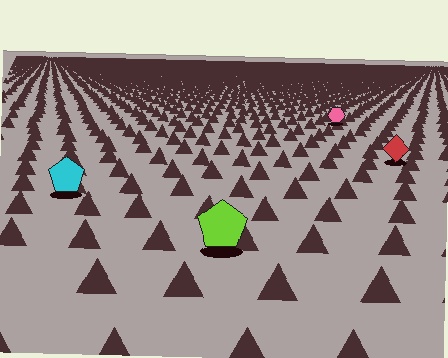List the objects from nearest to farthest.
From nearest to farthest: the lime pentagon, the cyan pentagon, the red diamond, the pink hexagon.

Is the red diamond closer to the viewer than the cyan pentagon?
No. The cyan pentagon is closer — you can tell from the texture gradient: the ground texture is coarser near it.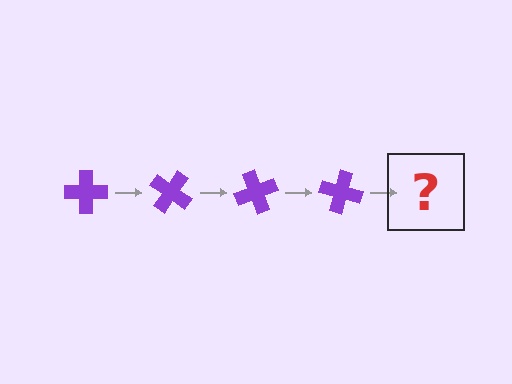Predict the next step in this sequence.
The next step is a purple cross rotated 140 degrees.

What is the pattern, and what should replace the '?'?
The pattern is that the cross rotates 35 degrees each step. The '?' should be a purple cross rotated 140 degrees.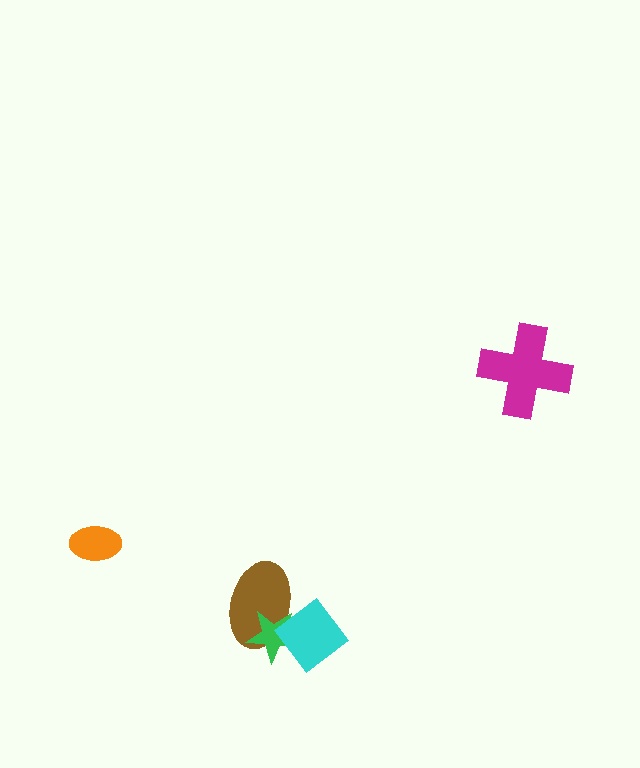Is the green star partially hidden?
Yes, it is partially covered by another shape.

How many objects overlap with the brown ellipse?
2 objects overlap with the brown ellipse.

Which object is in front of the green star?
The cyan diamond is in front of the green star.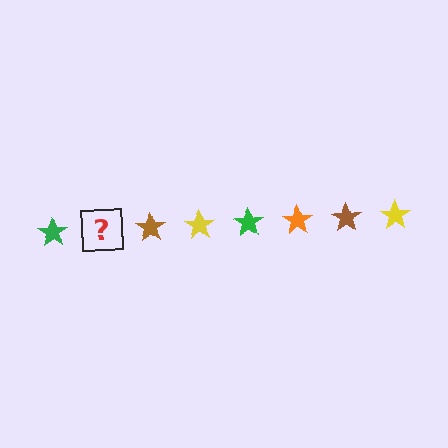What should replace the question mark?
The question mark should be replaced with an orange star.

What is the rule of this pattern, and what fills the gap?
The rule is that the pattern cycles through green, orange, brown, yellow stars. The gap should be filled with an orange star.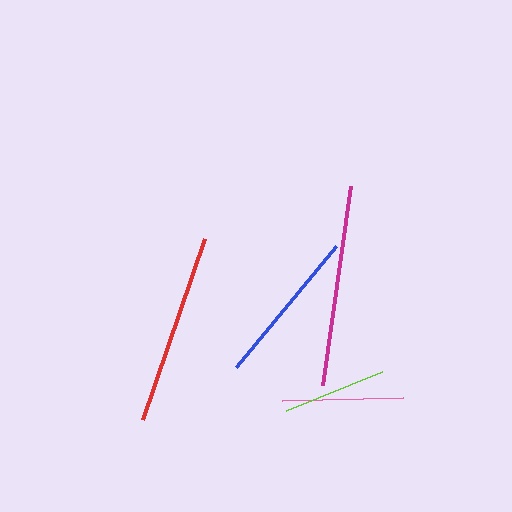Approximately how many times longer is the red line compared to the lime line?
The red line is approximately 1.9 times the length of the lime line.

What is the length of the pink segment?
The pink segment is approximately 121 pixels long.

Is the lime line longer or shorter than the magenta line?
The magenta line is longer than the lime line.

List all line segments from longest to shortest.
From longest to shortest: magenta, red, blue, pink, lime.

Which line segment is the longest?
The magenta line is the longest at approximately 201 pixels.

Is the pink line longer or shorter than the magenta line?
The magenta line is longer than the pink line.